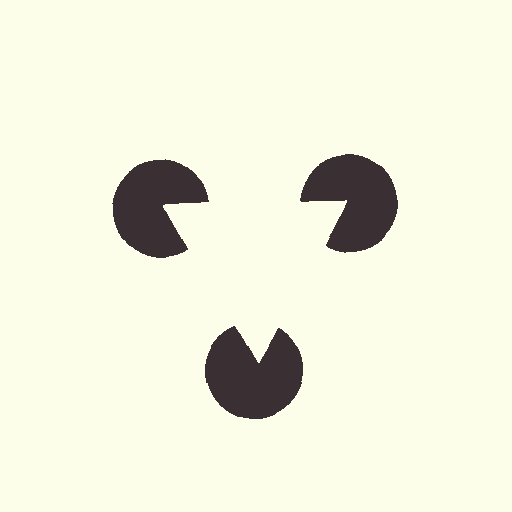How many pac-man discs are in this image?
There are 3 — one at each vertex of the illusory triangle.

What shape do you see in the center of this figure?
An illusory triangle — its edges are inferred from the aligned wedge cuts in the pac-man discs, not physically drawn.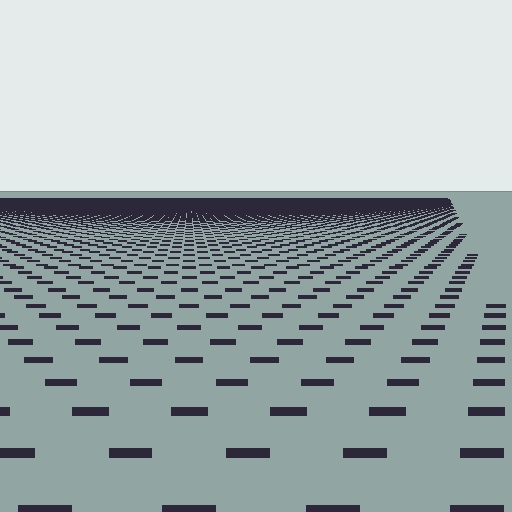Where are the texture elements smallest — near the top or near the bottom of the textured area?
Near the top.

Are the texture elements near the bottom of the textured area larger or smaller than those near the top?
Larger. Near the bottom, elements are closer to the viewer and appear at a bigger on-screen size.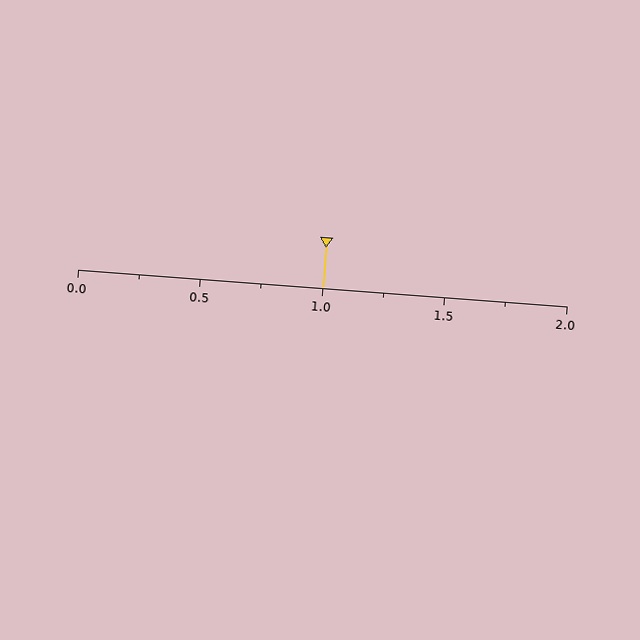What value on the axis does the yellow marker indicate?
The marker indicates approximately 1.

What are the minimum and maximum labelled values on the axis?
The axis runs from 0.0 to 2.0.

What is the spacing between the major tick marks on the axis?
The major ticks are spaced 0.5 apart.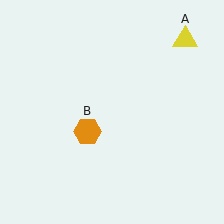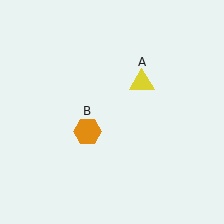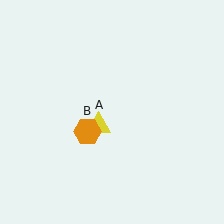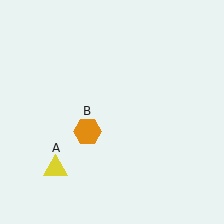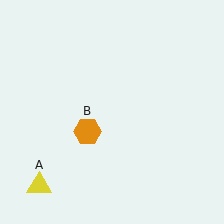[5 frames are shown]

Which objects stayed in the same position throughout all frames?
Orange hexagon (object B) remained stationary.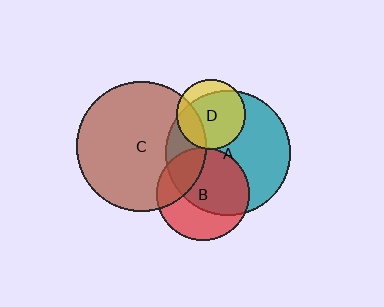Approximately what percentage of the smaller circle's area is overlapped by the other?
Approximately 20%.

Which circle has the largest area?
Circle C (brown).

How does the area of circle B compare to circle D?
Approximately 1.8 times.